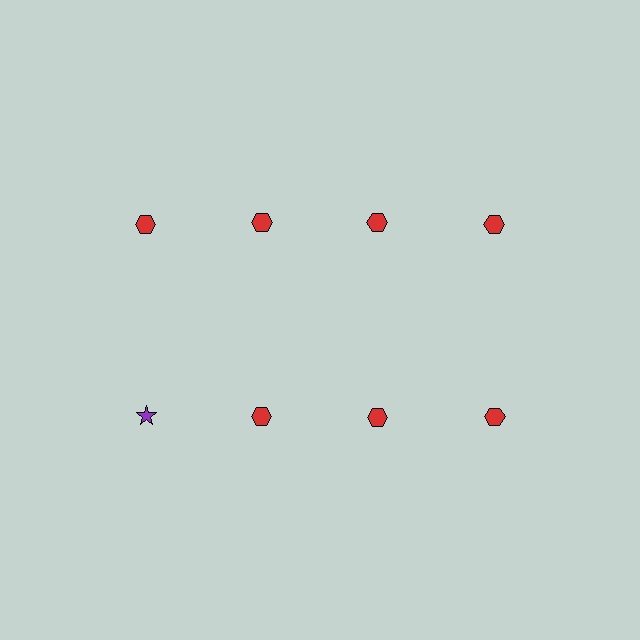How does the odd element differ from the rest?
It differs in both color (purple instead of red) and shape (star instead of hexagon).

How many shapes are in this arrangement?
There are 8 shapes arranged in a grid pattern.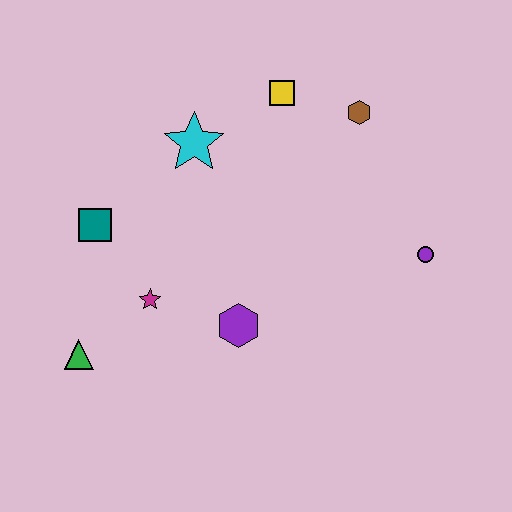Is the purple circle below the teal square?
Yes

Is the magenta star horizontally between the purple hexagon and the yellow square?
No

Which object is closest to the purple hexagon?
The magenta star is closest to the purple hexagon.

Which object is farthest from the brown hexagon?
The green triangle is farthest from the brown hexagon.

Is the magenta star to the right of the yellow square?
No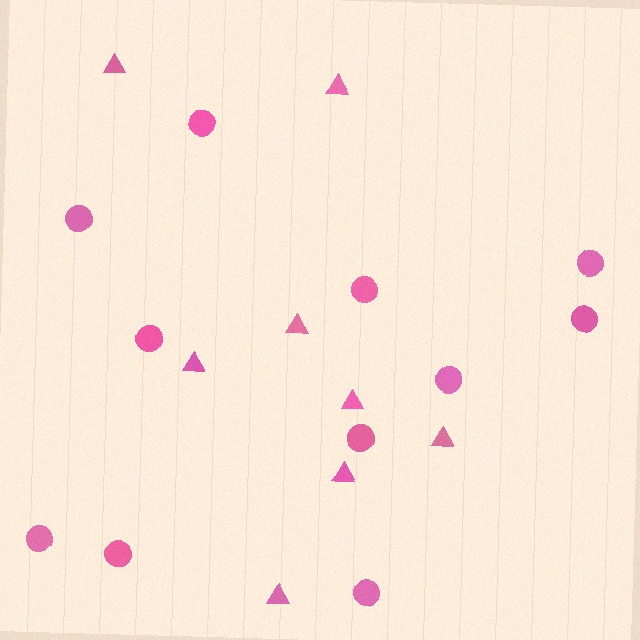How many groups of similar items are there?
There are 2 groups: one group of triangles (8) and one group of circles (11).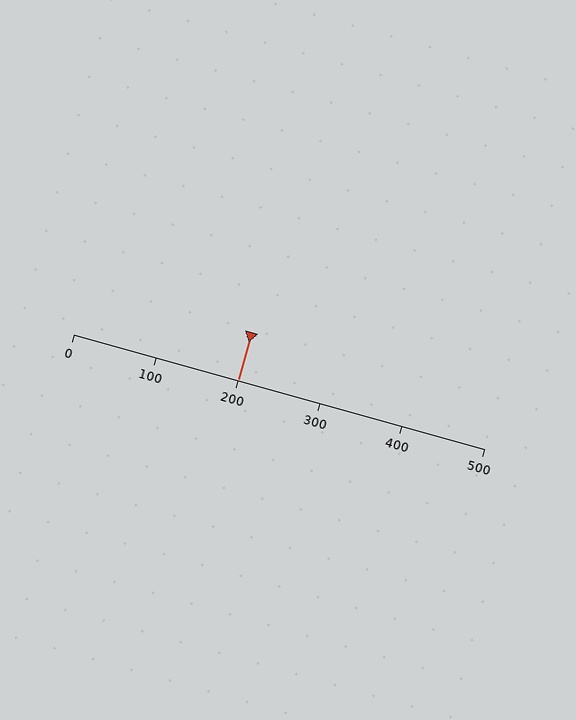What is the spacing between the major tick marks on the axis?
The major ticks are spaced 100 apart.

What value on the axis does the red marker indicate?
The marker indicates approximately 200.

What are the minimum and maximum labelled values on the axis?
The axis runs from 0 to 500.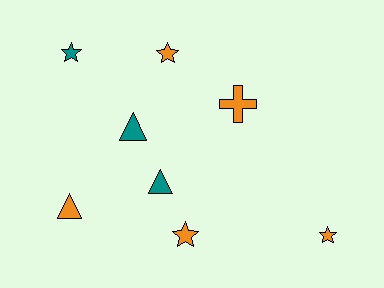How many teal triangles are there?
There are 2 teal triangles.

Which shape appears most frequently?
Star, with 4 objects.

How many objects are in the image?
There are 8 objects.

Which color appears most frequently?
Orange, with 5 objects.